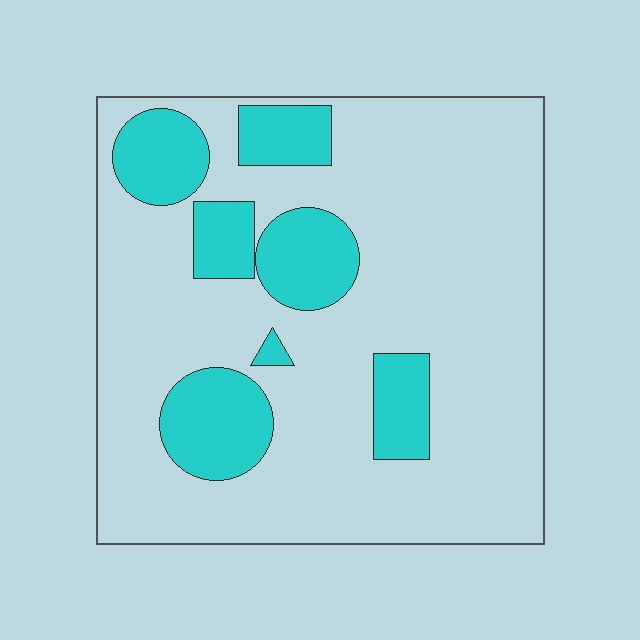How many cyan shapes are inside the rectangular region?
7.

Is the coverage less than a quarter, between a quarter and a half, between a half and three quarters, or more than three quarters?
Less than a quarter.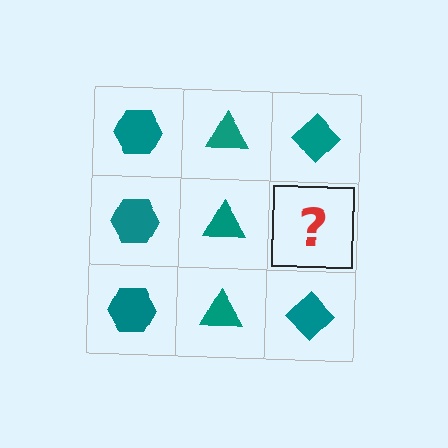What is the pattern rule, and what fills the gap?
The rule is that each column has a consistent shape. The gap should be filled with a teal diamond.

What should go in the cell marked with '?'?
The missing cell should contain a teal diamond.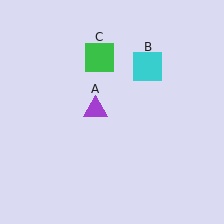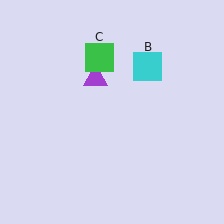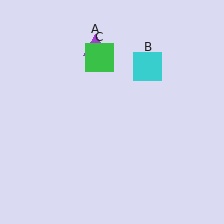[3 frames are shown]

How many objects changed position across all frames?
1 object changed position: purple triangle (object A).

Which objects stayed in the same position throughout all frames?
Cyan square (object B) and green square (object C) remained stationary.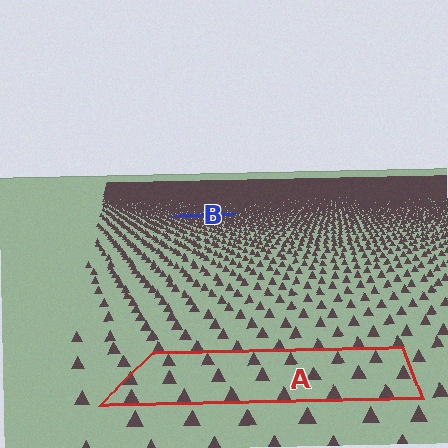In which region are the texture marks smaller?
The texture marks are smaller in region B, because it is farther away.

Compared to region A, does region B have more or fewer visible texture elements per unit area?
Region B has more texture elements per unit area — they are packed more densely because it is farther away.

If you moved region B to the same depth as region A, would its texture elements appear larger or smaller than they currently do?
They would appear larger. At a closer depth, the same texture elements are projected at a bigger on-screen size.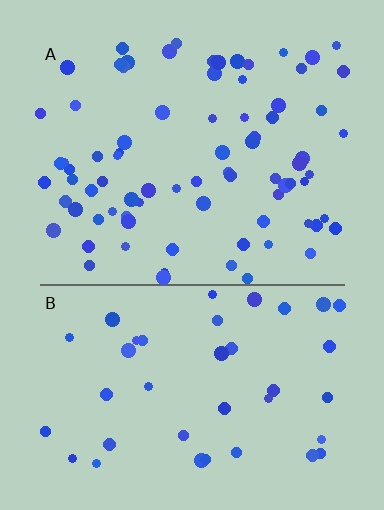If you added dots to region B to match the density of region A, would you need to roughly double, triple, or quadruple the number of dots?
Approximately double.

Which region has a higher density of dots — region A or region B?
A (the top).